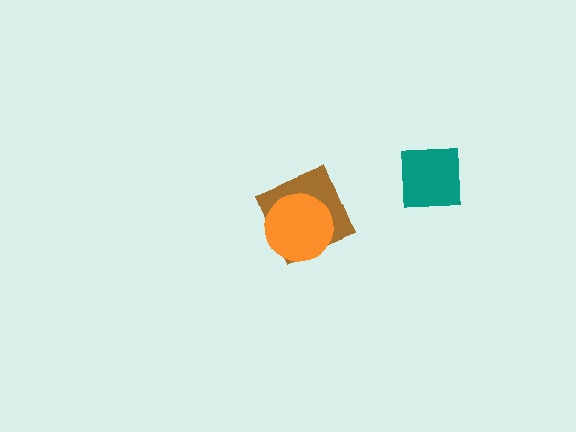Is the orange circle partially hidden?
No, no other shape covers it.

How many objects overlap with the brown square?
1 object overlaps with the brown square.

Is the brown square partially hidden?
Yes, it is partially covered by another shape.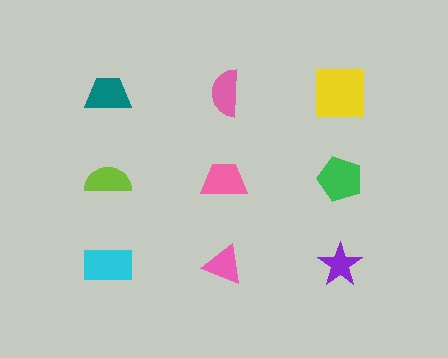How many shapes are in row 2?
3 shapes.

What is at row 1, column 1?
A teal trapezoid.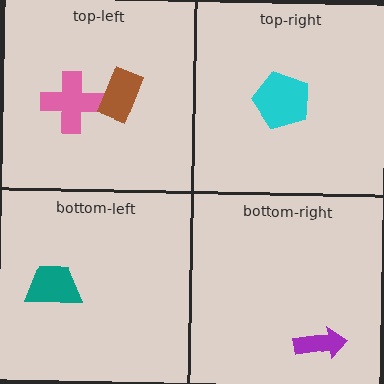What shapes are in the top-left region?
The pink cross, the brown rectangle.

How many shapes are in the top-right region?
1.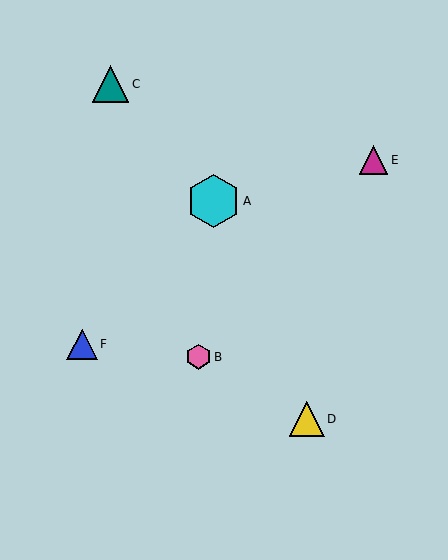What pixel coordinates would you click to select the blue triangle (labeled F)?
Click at (82, 344) to select the blue triangle F.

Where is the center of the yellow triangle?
The center of the yellow triangle is at (307, 419).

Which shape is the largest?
The cyan hexagon (labeled A) is the largest.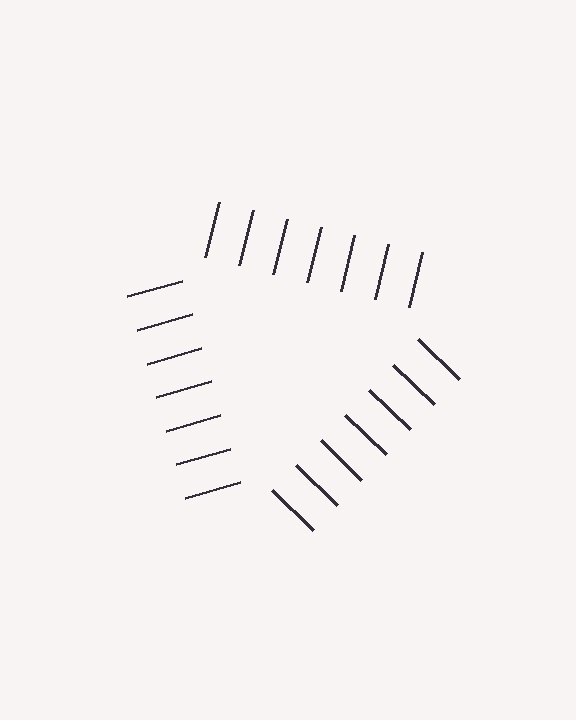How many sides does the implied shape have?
3 sides — the line-ends trace a triangle.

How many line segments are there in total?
21 — 7 along each of the 3 edges.